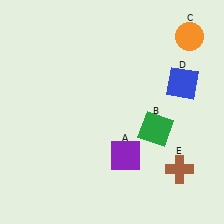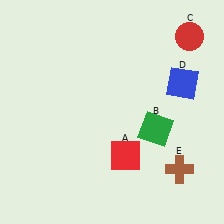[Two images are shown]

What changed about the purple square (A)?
In Image 1, A is purple. In Image 2, it changed to red.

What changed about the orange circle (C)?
In Image 1, C is orange. In Image 2, it changed to red.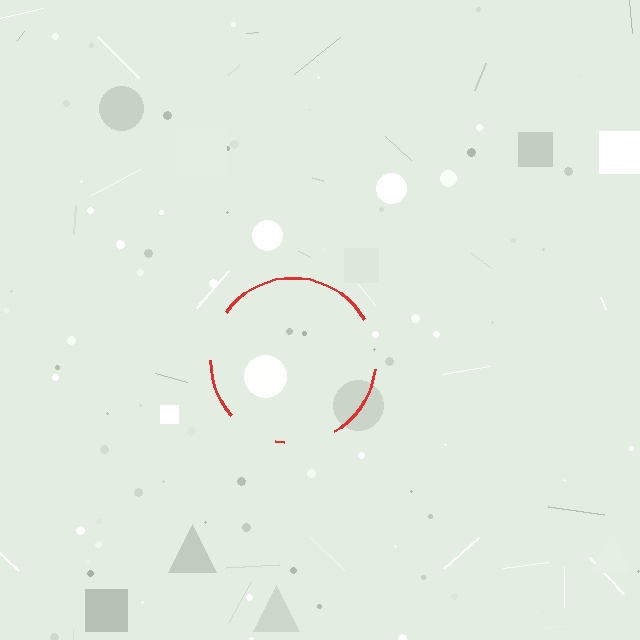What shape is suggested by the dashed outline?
The dashed outline suggests a circle.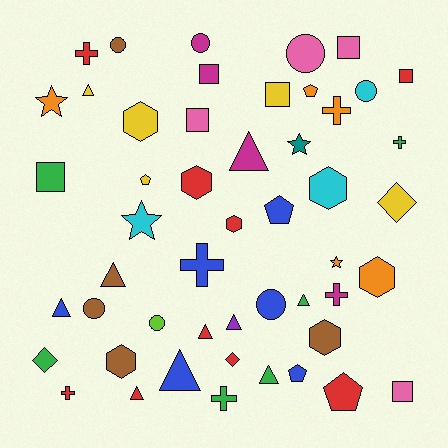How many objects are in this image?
There are 50 objects.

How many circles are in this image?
There are 7 circles.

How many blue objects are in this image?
There are 6 blue objects.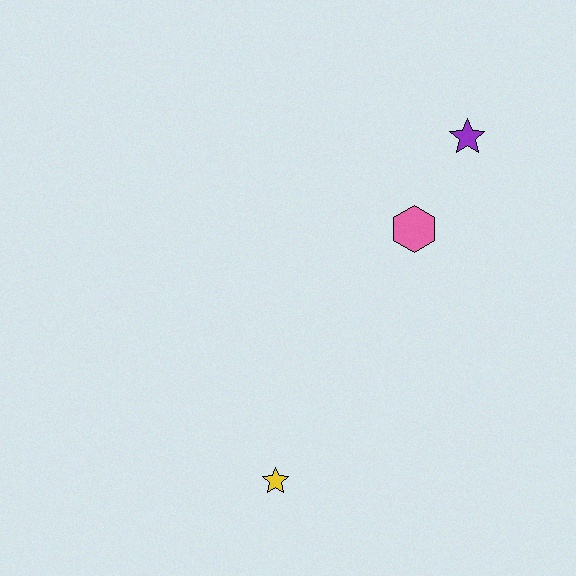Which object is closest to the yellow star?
The pink hexagon is closest to the yellow star.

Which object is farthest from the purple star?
The yellow star is farthest from the purple star.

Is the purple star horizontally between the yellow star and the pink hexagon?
No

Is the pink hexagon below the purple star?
Yes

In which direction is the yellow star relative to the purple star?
The yellow star is below the purple star.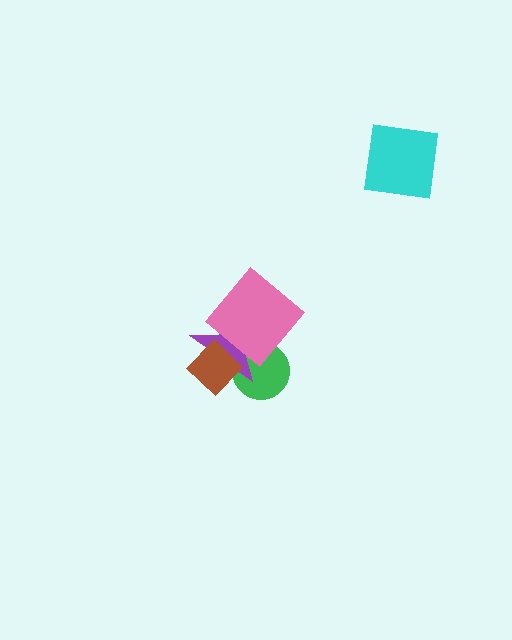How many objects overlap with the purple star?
3 objects overlap with the purple star.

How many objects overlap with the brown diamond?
2 objects overlap with the brown diamond.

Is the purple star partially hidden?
Yes, it is partially covered by another shape.